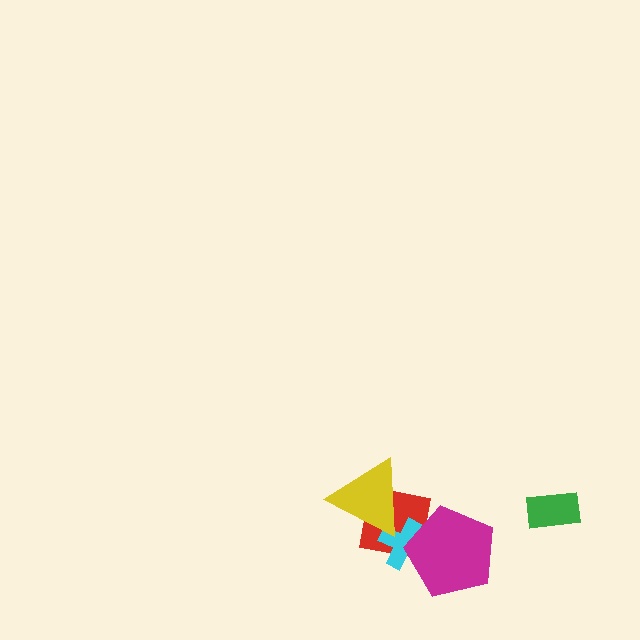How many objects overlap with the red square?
3 objects overlap with the red square.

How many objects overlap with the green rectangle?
0 objects overlap with the green rectangle.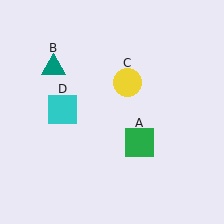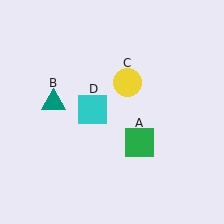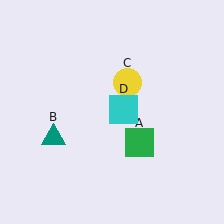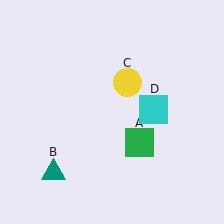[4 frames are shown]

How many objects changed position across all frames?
2 objects changed position: teal triangle (object B), cyan square (object D).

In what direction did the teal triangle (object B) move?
The teal triangle (object B) moved down.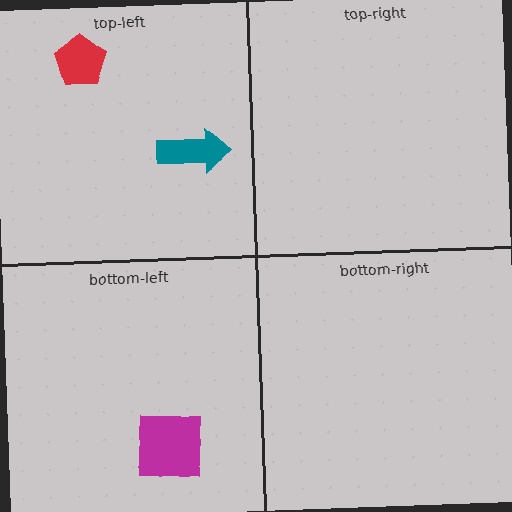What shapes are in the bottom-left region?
The magenta square.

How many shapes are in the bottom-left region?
1.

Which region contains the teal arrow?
The top-left region.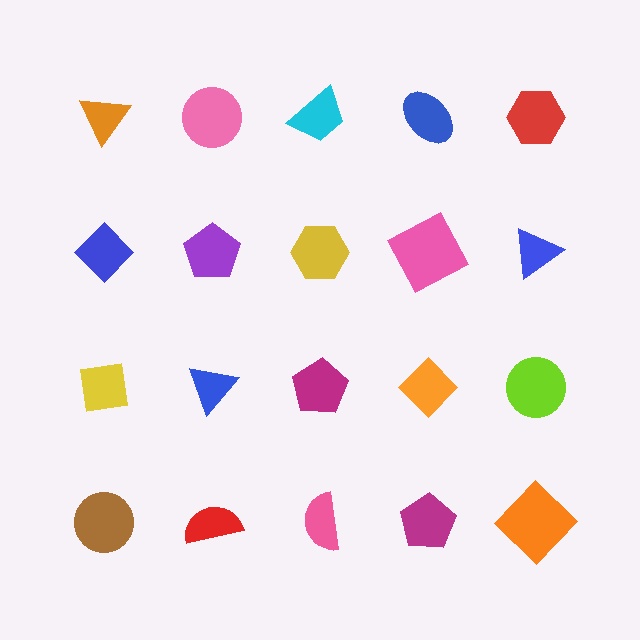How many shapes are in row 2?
5 shapes.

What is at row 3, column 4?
An orange diamond.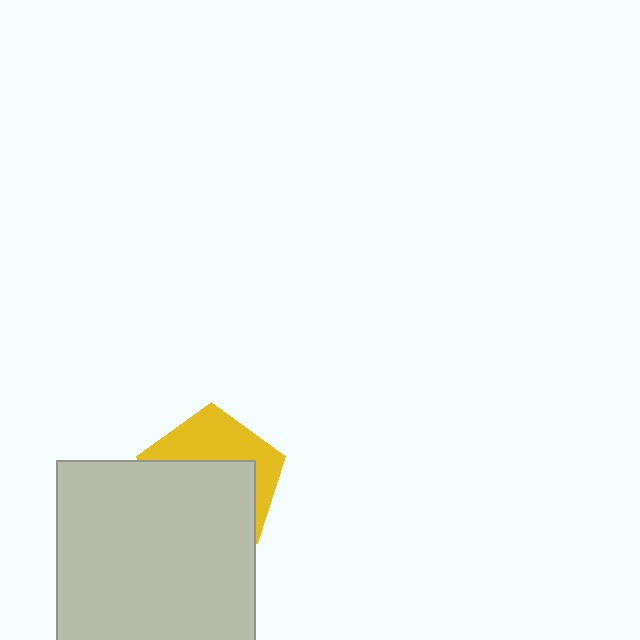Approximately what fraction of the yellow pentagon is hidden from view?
Roughly 60% of the yellow pentagon is hidden behind the light gray square.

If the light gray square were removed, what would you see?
You would see the complete yellow pentagon.